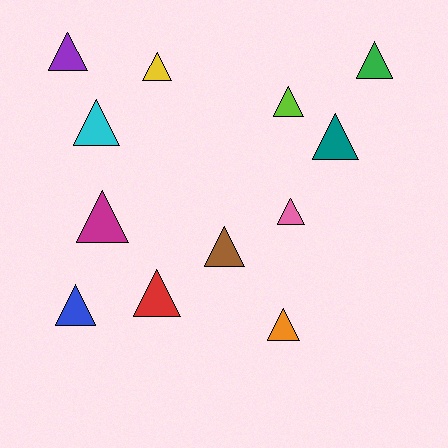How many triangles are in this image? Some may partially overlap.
There are 12 triangles.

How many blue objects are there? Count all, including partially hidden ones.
There is 1 blue object.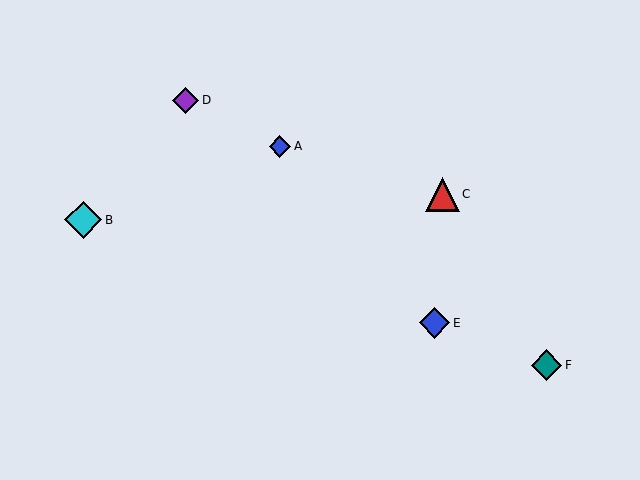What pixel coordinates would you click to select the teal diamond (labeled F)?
Click at (546, 365) to select the teal diamond F.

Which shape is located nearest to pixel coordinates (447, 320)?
The blue diamond (labeled E) at (435, 323) is nearest to that location.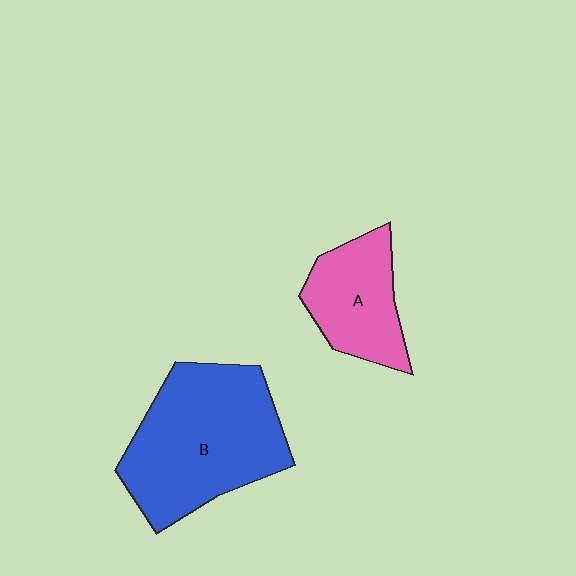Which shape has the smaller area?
Shape A (pink).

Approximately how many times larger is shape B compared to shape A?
Approximately 1.9 times.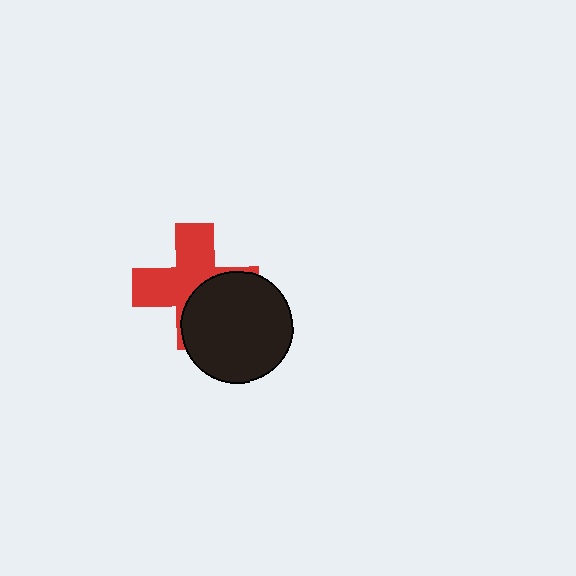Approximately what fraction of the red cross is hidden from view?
Roughly 42% of the red cross is hidden behind the black circle.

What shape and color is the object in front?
The object in front is a black circle.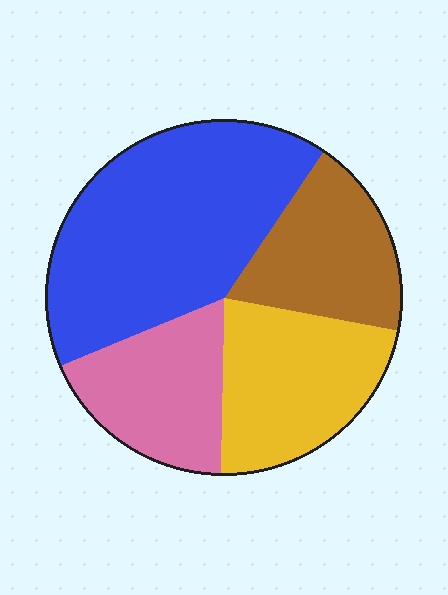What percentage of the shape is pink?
Pink takes up between a sixth and a third of the shape.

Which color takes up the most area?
Blue, at roughly 40%.